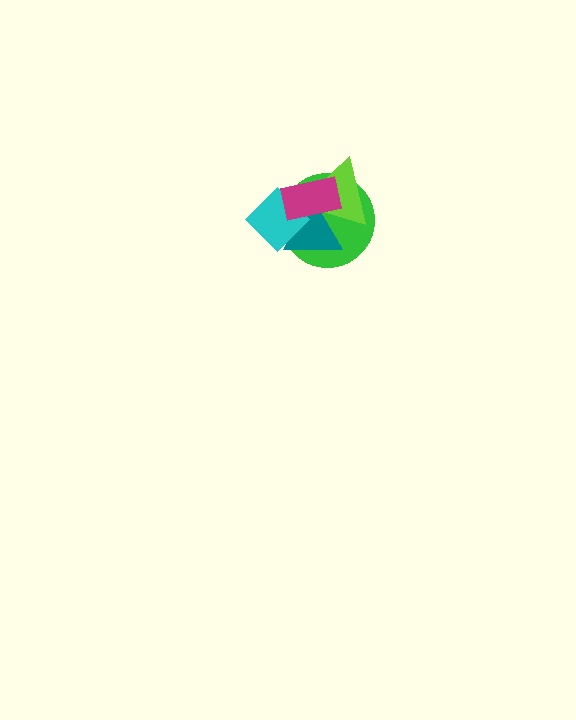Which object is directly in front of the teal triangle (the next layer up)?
The cyan diamond is directly in front of the teal triangle.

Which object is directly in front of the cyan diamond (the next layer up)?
The lime triangle is directly in front of the cyan diamond.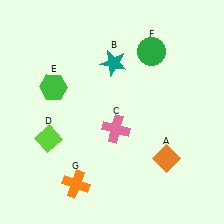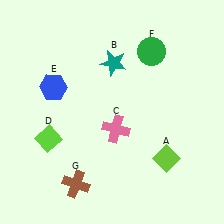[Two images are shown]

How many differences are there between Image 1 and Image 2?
There are 3 differences between the two images.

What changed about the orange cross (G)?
In Image 1, G is orange. In Image 2, it changed to brown.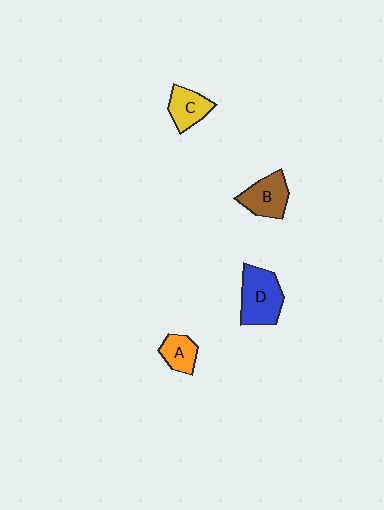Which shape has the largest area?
Shape D (blue).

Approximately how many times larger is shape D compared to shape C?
Approximately 1.6 times.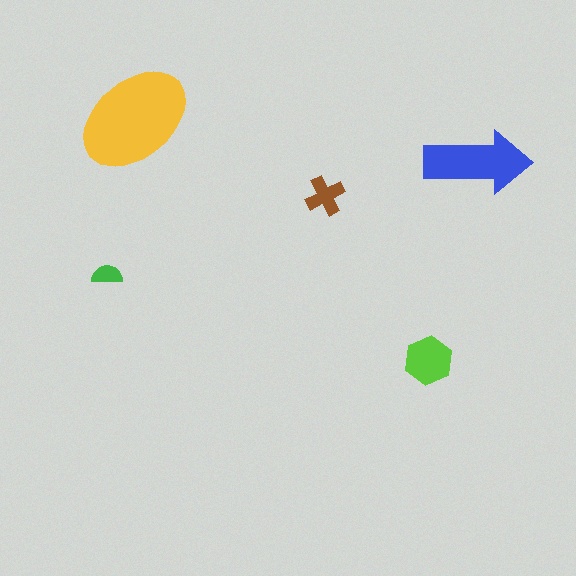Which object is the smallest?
The green semicircle.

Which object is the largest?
The yellow ellipse.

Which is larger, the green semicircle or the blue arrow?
The blue arrow.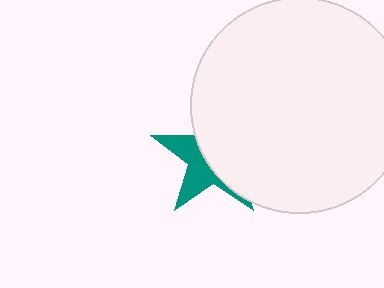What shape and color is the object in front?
The object in front is a white circle.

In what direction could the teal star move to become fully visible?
The teal star could move left. That would shift it out from behind the white circle entirely.